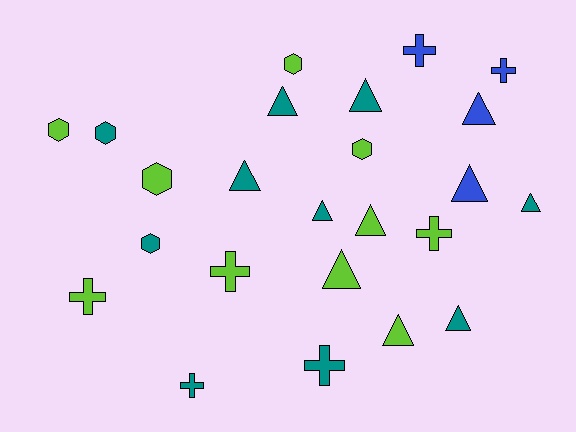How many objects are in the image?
There are 24 objects.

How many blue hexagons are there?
There are no blue hexagons.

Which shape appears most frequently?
Triangle, with 11 objects.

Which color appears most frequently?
Teal, with 10 objects.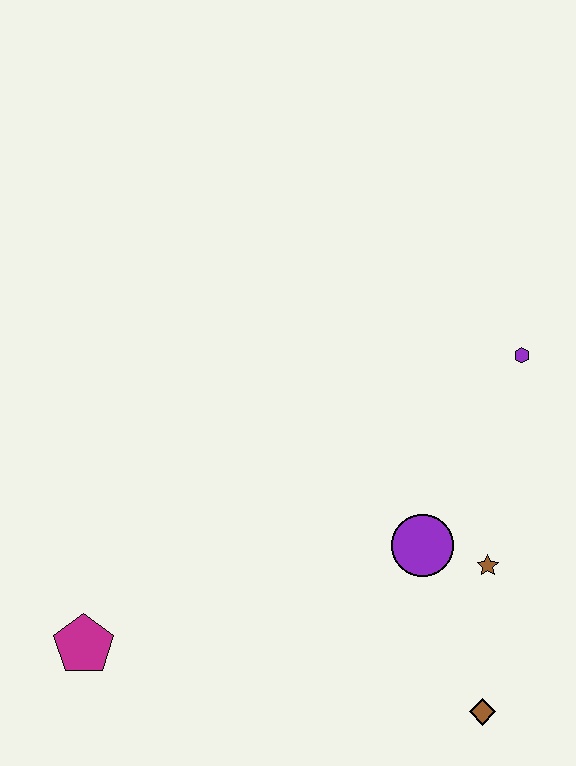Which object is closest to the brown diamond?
The brown star is closest to the brown diamond.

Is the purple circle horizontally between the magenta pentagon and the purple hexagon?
Yes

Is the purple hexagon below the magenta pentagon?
No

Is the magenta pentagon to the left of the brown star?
Yes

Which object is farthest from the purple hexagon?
The magenta pentagon is farthest from the purple hexagon.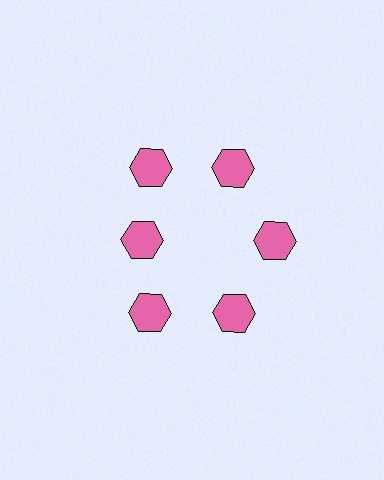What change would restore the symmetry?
The symmetry would be restored by moving it outward, back onto the ring so that all 6 hexagons sit at equal angles and equal distance from the center.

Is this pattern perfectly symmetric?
No. The 6 pink hexagons are arranged in a ring, but one element near the 9 o'clock position is pulled inward toward the center, breaking the 6-fold rotational symmetry.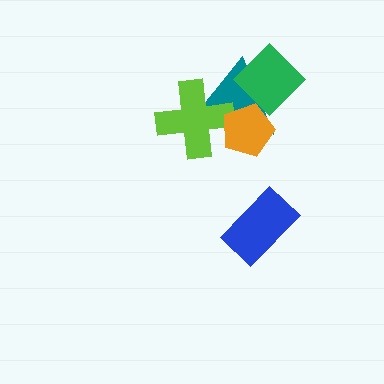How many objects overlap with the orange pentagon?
3 objects overlap with the orange pentagon.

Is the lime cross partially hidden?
Yes, it is partially covered by another shape.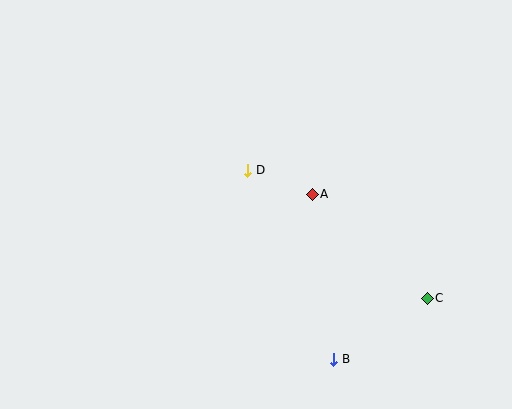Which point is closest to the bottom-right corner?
Point C is closest to the bottom-right corner.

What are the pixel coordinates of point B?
Point B is at (334, 359).